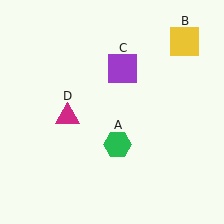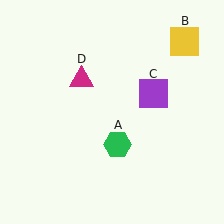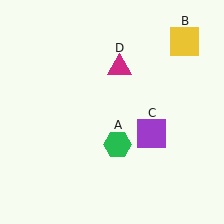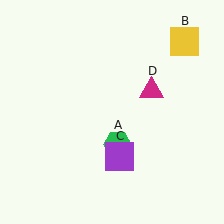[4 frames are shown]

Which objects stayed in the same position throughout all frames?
Green hexagon (object A) and yellow square (object B) remained stationary.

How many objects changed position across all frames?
2 objects changed position: purple square (object C), magenta triangle (object D).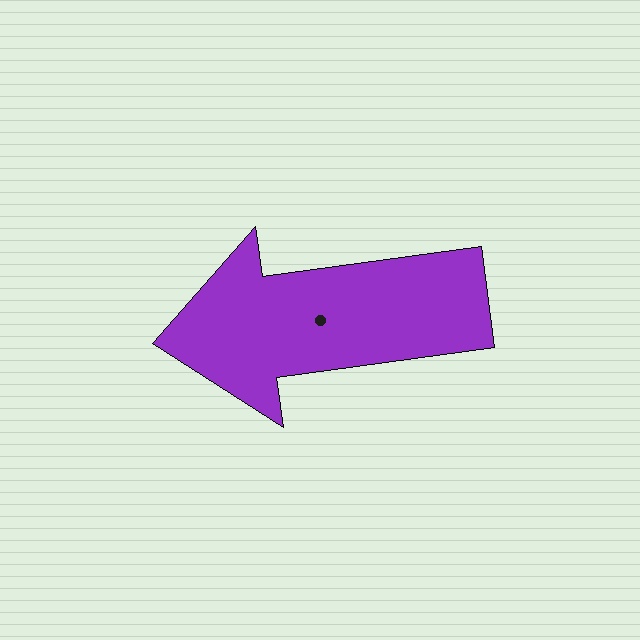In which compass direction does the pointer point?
West.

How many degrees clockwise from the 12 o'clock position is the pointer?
Approximately 262 degrees.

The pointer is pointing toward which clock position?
Roughly 9 o'clock.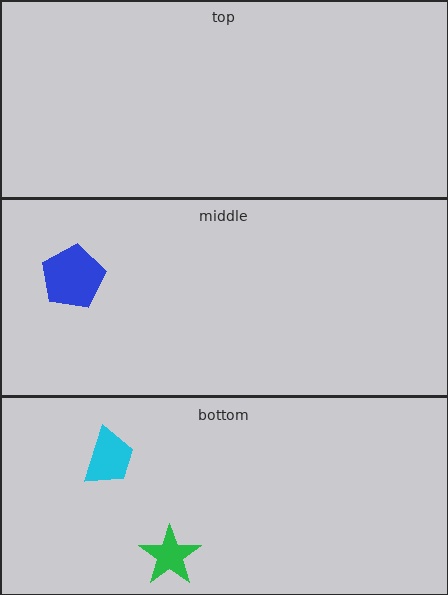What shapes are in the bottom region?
The cyan trapezoid, the green star.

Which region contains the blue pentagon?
The middle region.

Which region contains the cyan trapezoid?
The bottom region.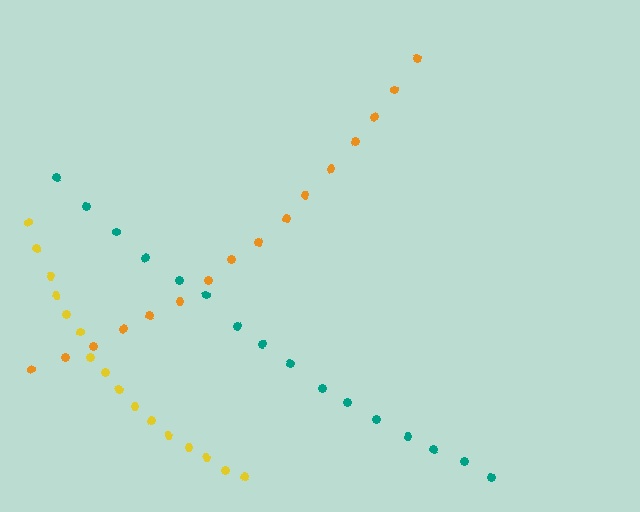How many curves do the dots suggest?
There are 3 distinct paths.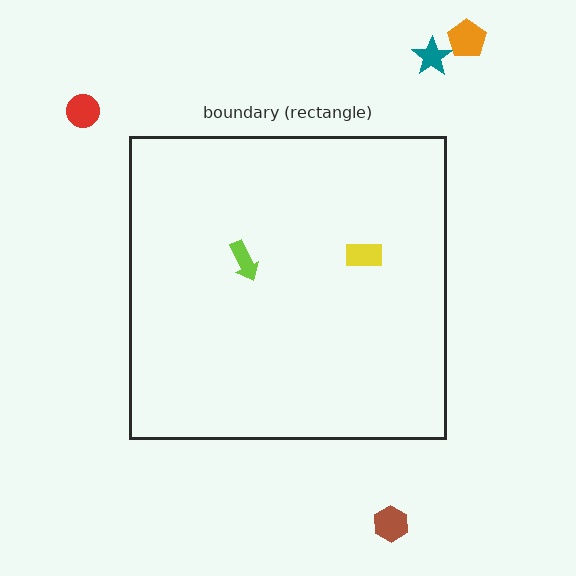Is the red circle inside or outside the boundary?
Outside.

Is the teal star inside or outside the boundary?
Outside.